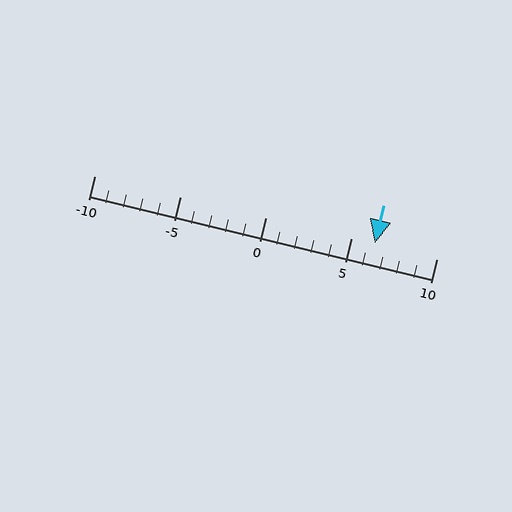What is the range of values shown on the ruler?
The ruler shows values from -10 to 10.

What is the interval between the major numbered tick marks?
The major tick marks are spaced 5 units apart.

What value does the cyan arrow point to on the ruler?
The cyan arrow points to approximately 6.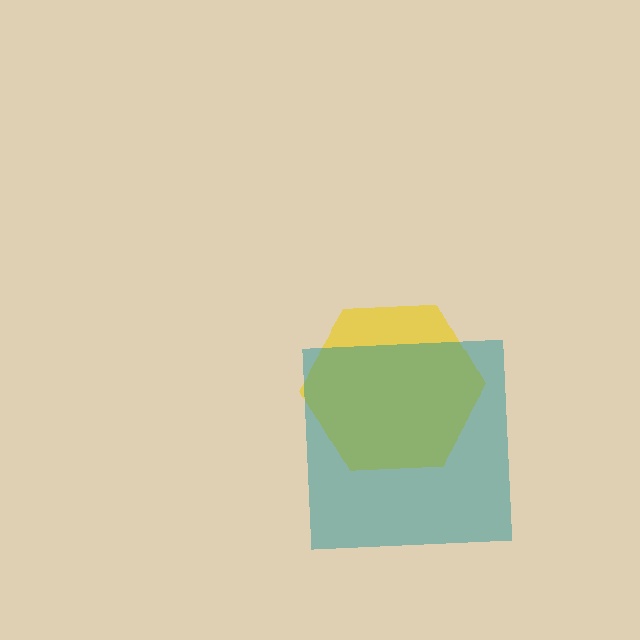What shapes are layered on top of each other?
The layered shapes are: a yellow hexagon, a teal square.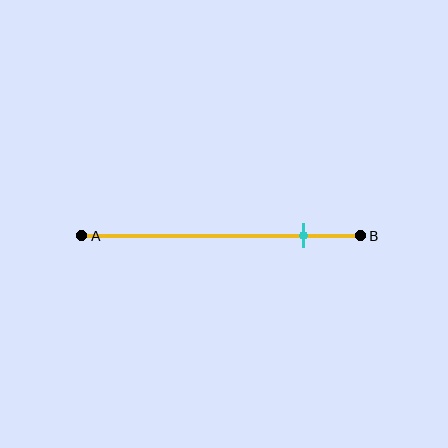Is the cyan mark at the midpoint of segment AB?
No, the mark is at about 80% from A, not at the 50% midpoint.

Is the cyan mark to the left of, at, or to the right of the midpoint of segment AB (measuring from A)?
The cyan mark is to the right of the midpoint of segment AB.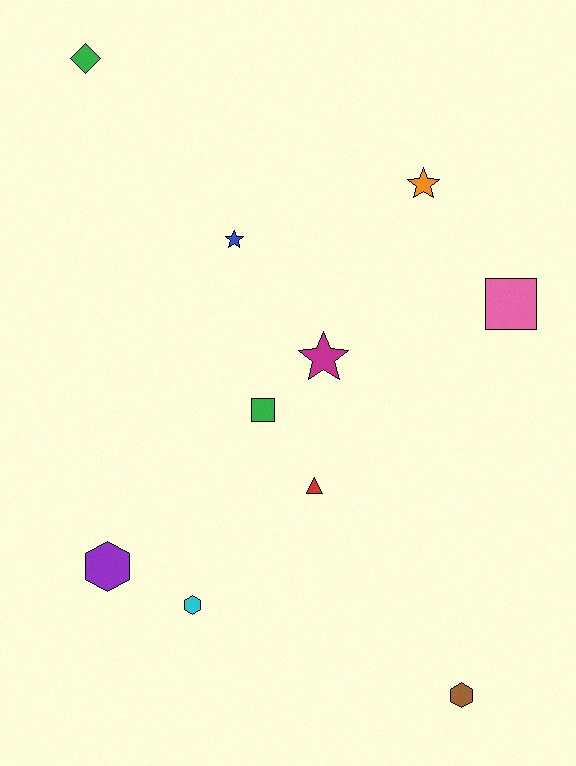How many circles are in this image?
There are no circles.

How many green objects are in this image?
There are 2 green objects.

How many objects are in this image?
There are 10 objects.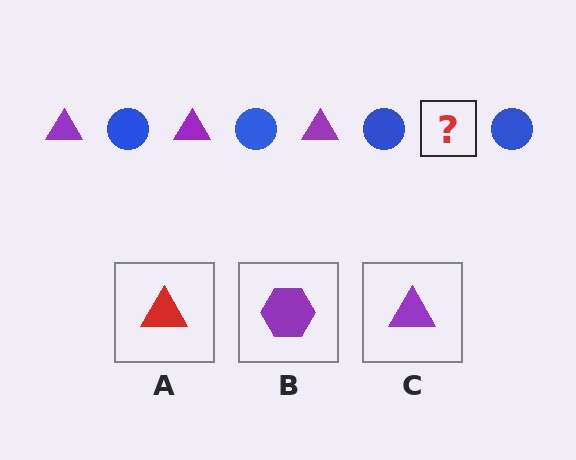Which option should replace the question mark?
Option C.